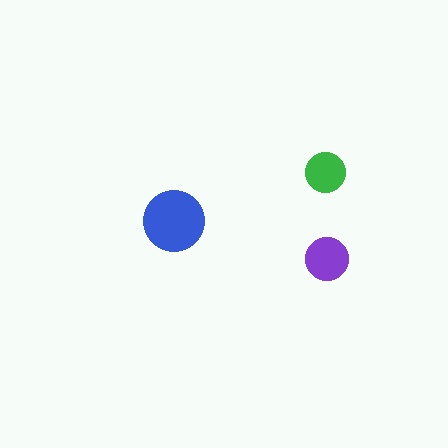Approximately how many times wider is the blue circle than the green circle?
About 1.5 times wider.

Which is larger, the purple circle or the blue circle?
The blue one.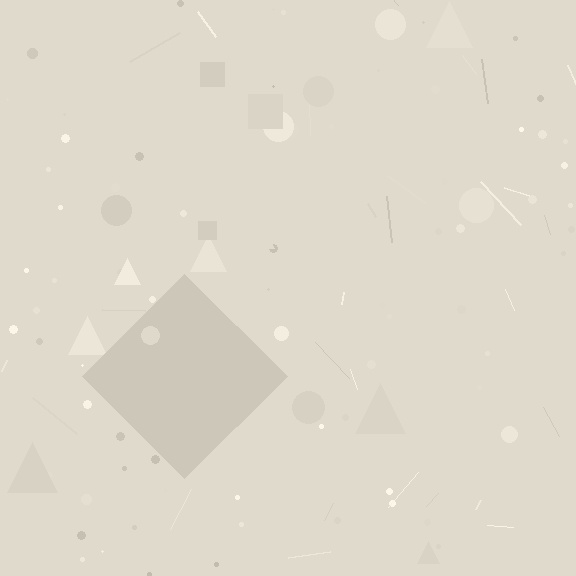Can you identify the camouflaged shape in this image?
The camouflaged shape is a diamond.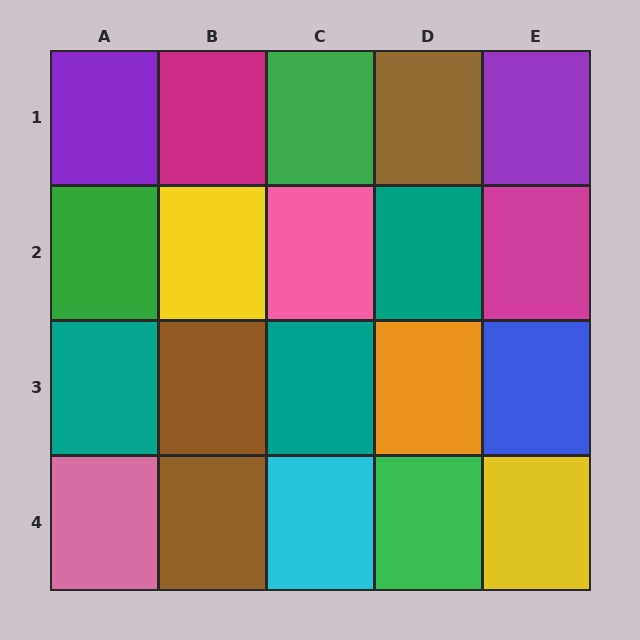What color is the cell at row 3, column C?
Teal.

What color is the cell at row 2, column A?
Green.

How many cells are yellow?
2 cells are yellow.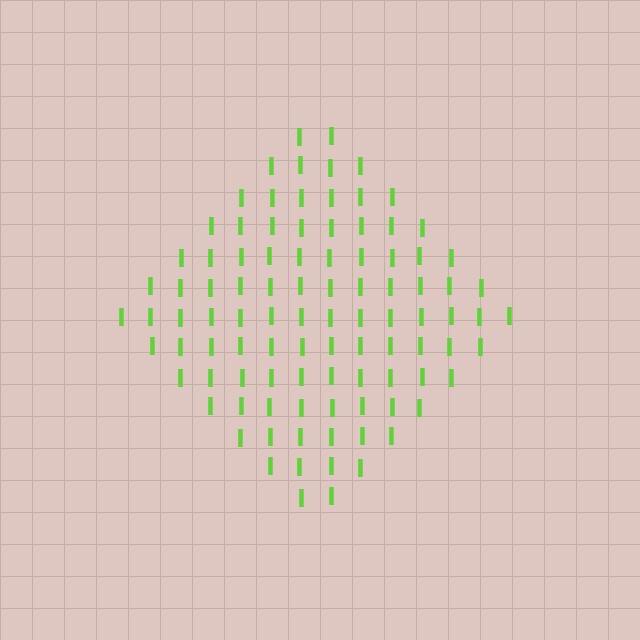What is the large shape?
The large shape is a diamond.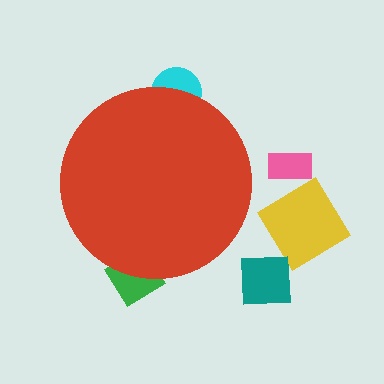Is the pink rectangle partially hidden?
No, the pink rectangle is fully visible.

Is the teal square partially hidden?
No, the teal square is fully visible.